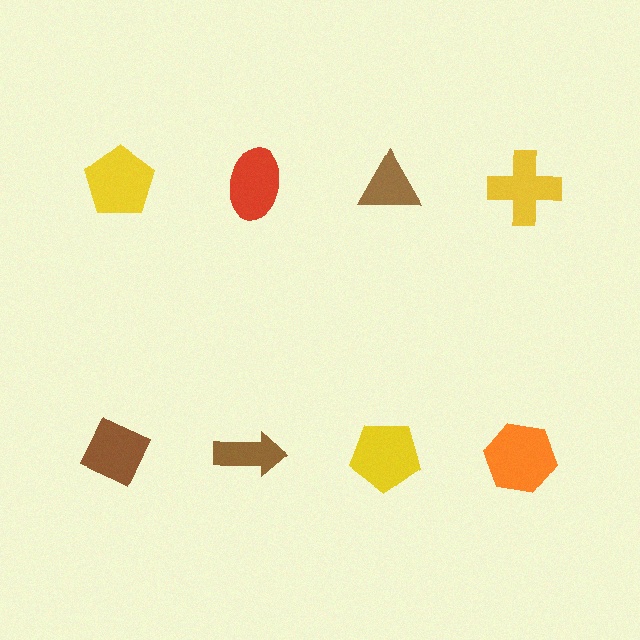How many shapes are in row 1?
4 shapes.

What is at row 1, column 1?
A yellow pentagon.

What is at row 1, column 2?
A red ellipse.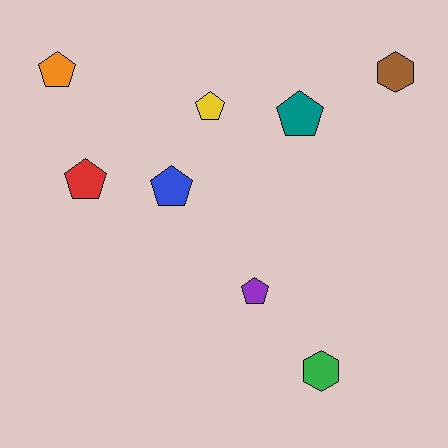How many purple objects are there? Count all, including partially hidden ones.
There is 1 purple object.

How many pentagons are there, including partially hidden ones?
There are 6 pentagons.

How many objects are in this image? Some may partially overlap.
There are 8 objects.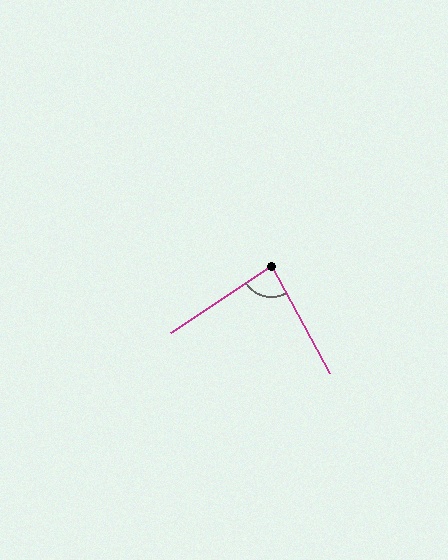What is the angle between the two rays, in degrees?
Approximately 85 degrees.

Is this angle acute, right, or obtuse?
It is acute.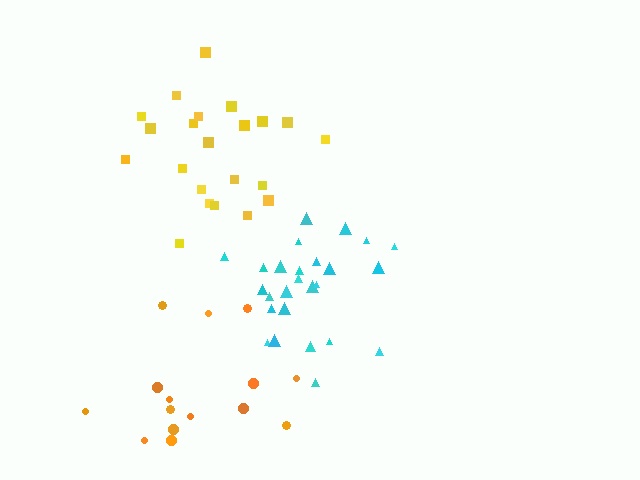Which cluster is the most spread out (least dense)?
Orange.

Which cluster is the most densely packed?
Cyan.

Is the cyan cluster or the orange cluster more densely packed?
Cyan.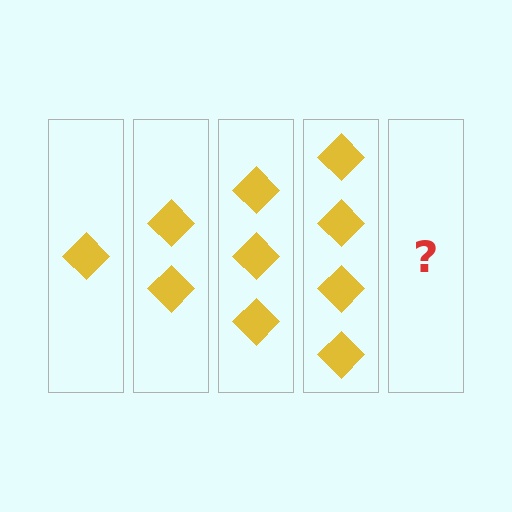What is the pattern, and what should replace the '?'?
The pattern is that each step adds one more diamond. The '?' should be 5 diamonds.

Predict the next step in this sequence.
The next step is 5 diamonds.